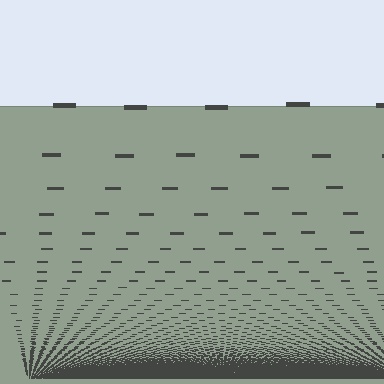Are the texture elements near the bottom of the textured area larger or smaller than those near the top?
Smaller. The gradient is inverted — elements near the bottom are smaller and denser.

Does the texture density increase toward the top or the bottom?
Density increases toward the bottom.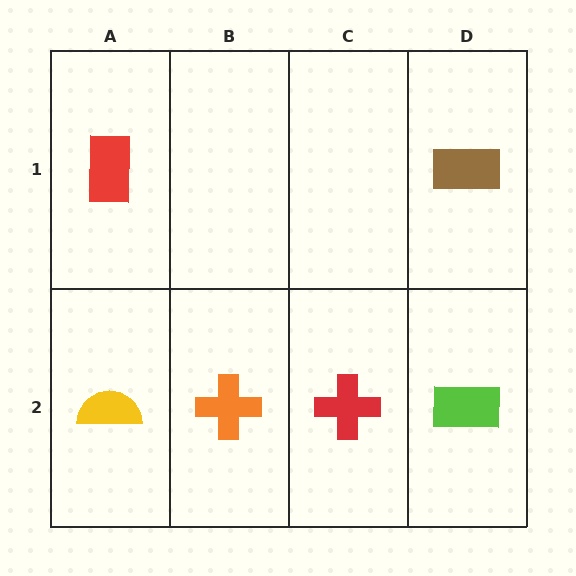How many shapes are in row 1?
2 shapes.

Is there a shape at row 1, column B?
No, that cell is empty.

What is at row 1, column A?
A red rectangle.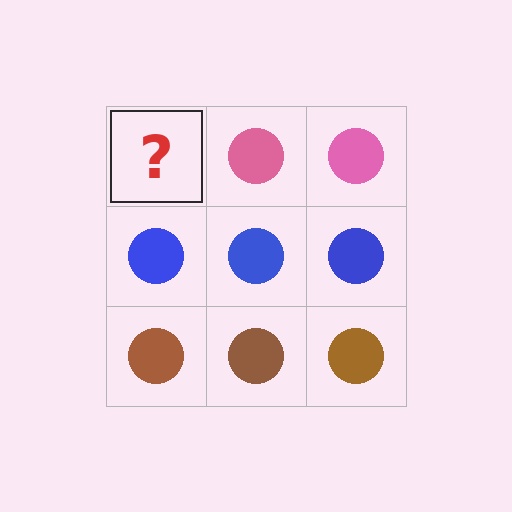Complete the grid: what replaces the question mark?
The question mark should be replaced with a pink circle.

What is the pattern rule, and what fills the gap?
The rule is that each row has a consistent color. The gap should be filled with a pink circle.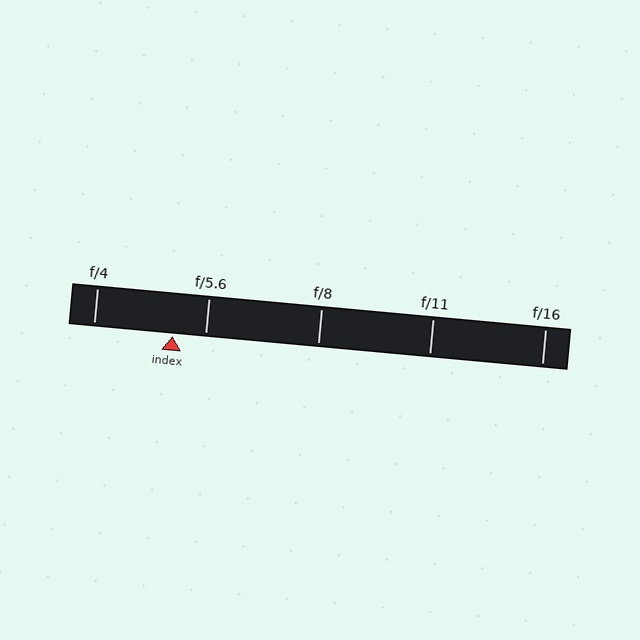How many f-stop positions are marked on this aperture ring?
There are 5 f-stop positions marked.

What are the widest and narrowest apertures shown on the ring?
The widest aperture shown is f/4 and the narrowest is f/16.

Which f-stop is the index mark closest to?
The index mark is closest to f/5.6.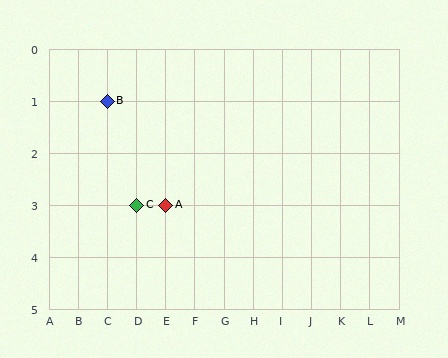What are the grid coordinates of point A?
Point A is at grid coordinates (E, 3).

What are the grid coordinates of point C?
Point C is at grid coordinates (D, 3).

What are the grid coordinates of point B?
Point B is at grid coordinates (C, 1).